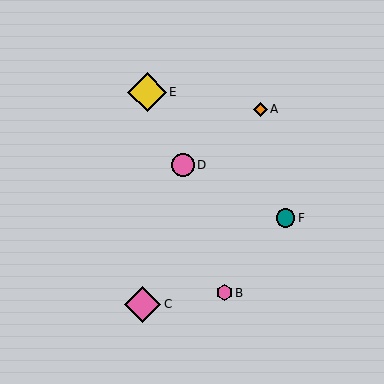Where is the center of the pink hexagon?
The center of the pink hexagon is at (224, 293).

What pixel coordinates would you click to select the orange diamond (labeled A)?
Click at (261, 109) to select the orange diamond A.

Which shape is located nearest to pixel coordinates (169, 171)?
The pink circle (labeled D) at (183, 165) is nearest to that location.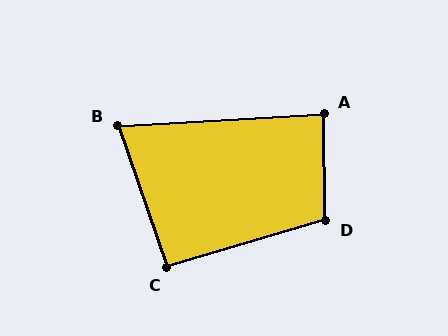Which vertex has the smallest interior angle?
B, at approximately 74 degrees.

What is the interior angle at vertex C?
Approximately 93 degrees (approximately right).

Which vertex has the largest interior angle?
D, at approximately 106 degrees.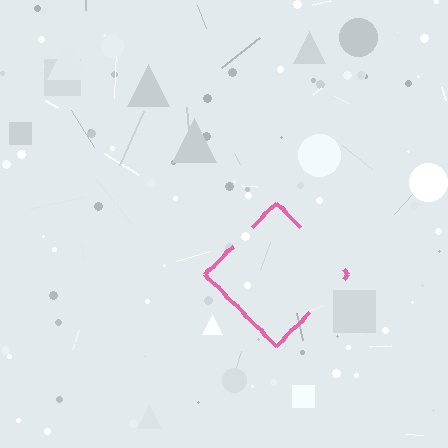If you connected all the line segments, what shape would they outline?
They would outline a diamond.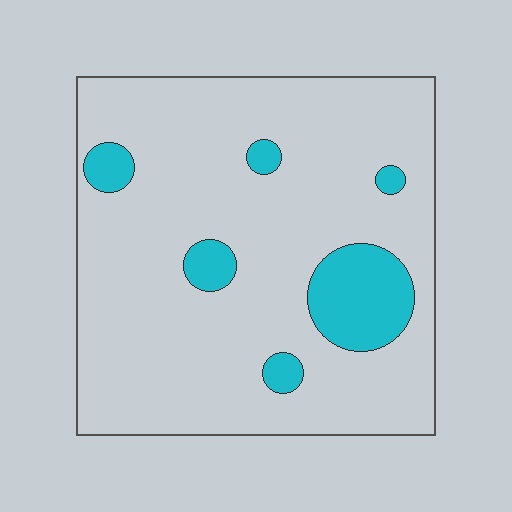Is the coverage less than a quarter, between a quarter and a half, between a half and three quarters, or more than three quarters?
Less than a quarter.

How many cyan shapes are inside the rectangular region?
6.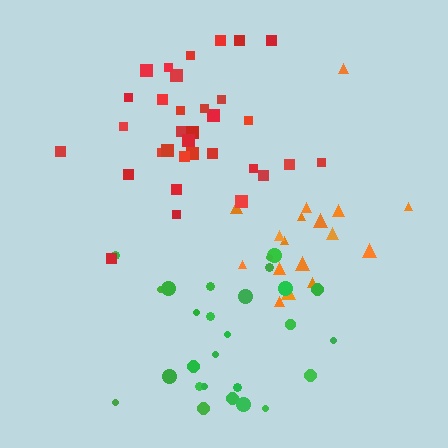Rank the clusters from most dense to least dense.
green, red, orange.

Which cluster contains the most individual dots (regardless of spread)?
Red (33).